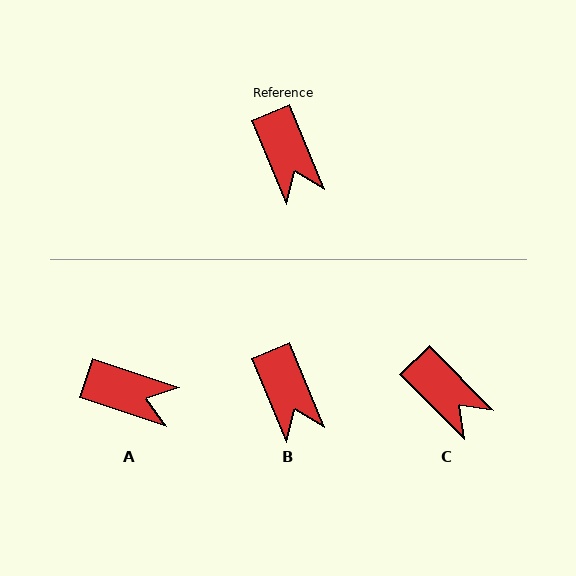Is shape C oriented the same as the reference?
No, it is off by about 23 degrees.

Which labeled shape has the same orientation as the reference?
B.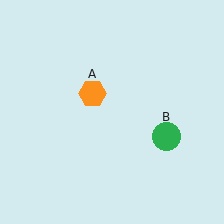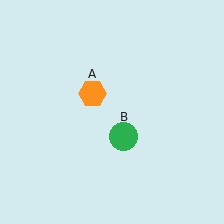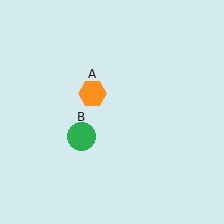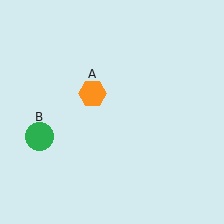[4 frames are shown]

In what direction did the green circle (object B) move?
The green circle (object B) moved left.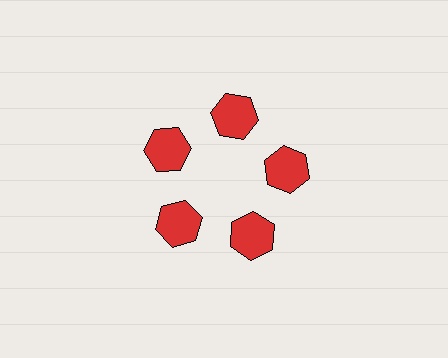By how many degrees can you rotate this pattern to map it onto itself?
The pattern maps onto itself every 72 degrees of rotation.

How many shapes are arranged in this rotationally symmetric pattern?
There are 5 shapes, arranged in 5 groups of 1.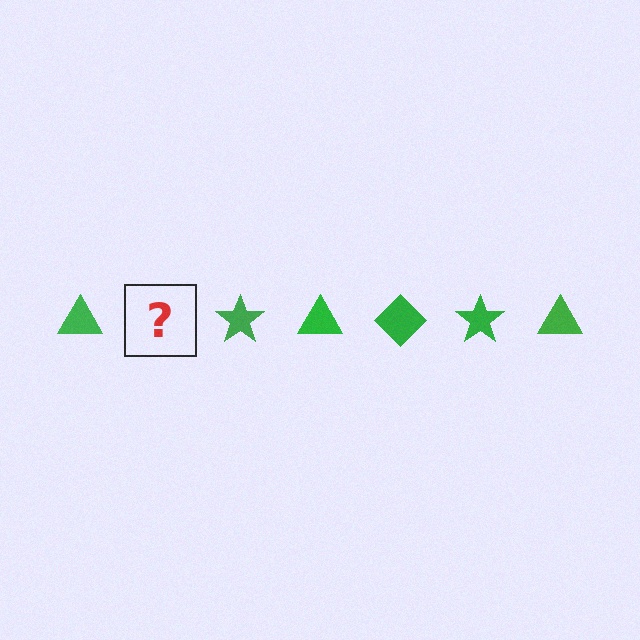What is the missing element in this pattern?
The missing element is a green diamond.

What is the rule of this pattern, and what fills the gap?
The rule is that the pattern cycles through triangle, diamond, star shapes in green. The gap should be filled with a green diamond.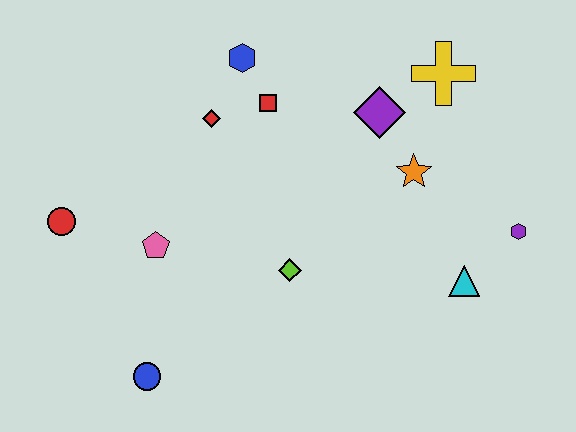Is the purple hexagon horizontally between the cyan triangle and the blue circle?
No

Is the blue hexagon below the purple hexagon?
No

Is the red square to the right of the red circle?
Yes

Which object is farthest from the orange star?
The red circle is farthest from the orange star.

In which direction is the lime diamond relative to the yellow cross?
The lime diamond is below the yellow cross.